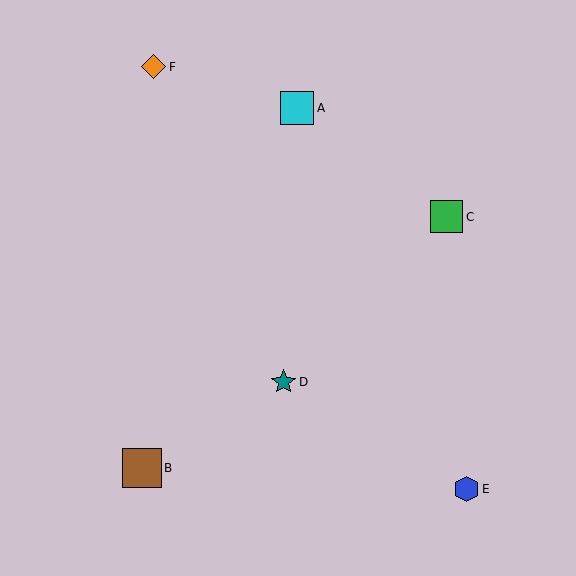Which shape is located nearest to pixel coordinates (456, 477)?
The blue hexagon (labeled E) at (467, 489) is nearest to that location.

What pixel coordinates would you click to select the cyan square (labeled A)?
Click at (297, 108) to select the cyan square A.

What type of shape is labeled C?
Shape C is a green square.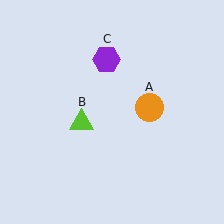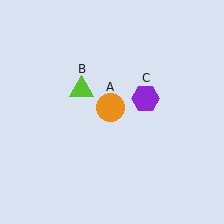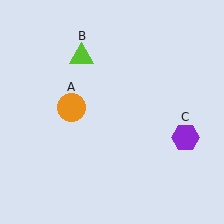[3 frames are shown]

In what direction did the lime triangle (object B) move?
The lime triangle (object B) moved up.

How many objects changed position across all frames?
3 objects changed position: orange circle (object A), lime triangle (object B), purple hexagon (object C).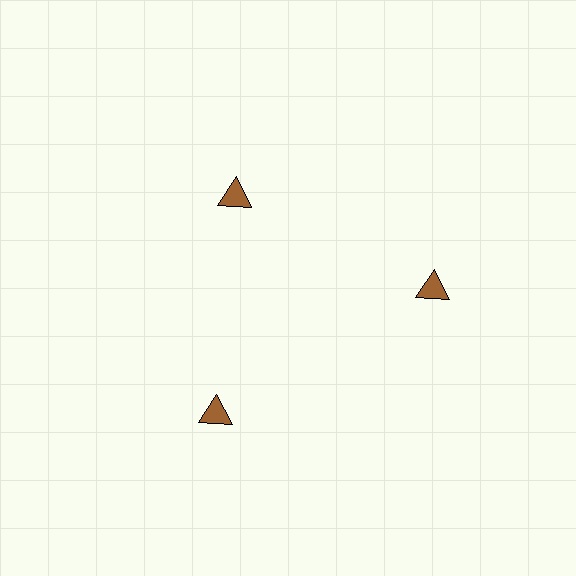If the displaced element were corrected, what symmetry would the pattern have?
It would have 3-fold rotational symmetry — the pattern would map onto itself every 120 degrees.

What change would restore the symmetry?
The symmetry would be restored by moving it outward, back onto the ring so that all 3 triangles sit at equal angles and equal distance from the center.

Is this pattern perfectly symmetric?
No. The 3 brown triangles are arranged in a ring, but one element near the 11 o'clock position is pulled inward toward the center, breaking the 3-fold rotational symmetry.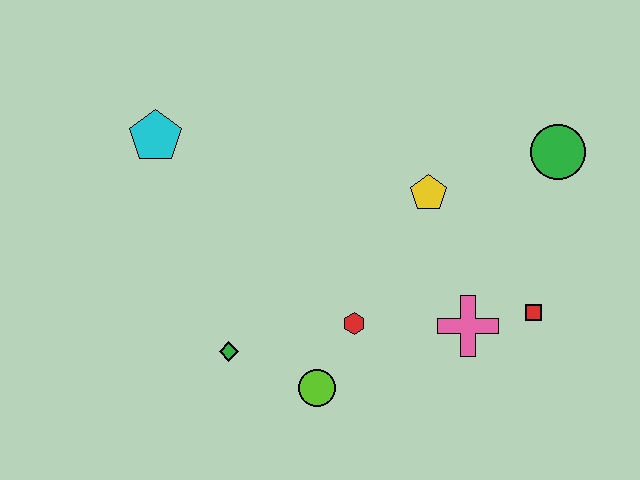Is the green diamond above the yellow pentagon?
No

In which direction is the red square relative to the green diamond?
The red square is to the right of the green diamond.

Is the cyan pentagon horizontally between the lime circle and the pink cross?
No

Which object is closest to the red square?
The pink cross is closest to the red square.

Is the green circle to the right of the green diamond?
Yes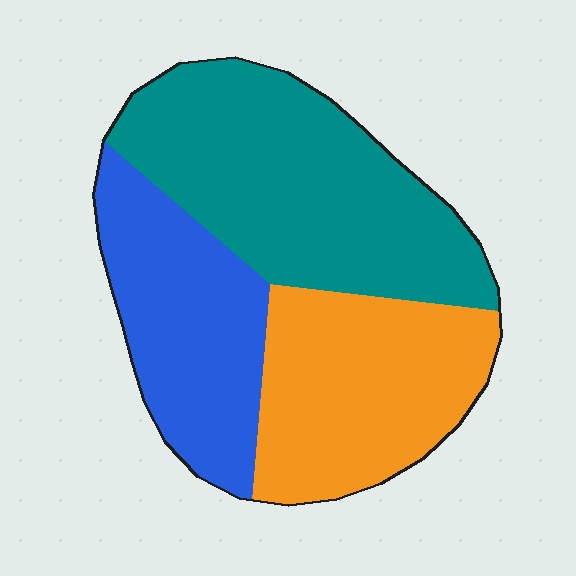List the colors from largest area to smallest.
From largest to smallest: teal, orange, blue.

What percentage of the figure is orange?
Orange takes up about one third (1/3) of the figure.